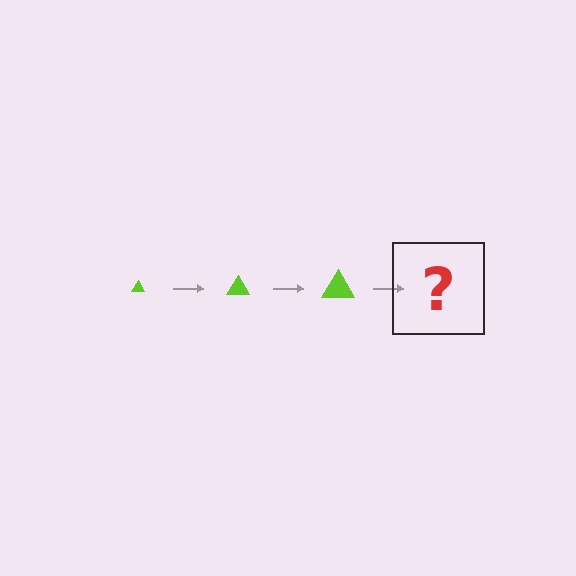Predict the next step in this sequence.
The next step is a lime triangle, larger than the previous one.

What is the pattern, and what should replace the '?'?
The pattern is that the triangle gets progressively larger each step. The '?' should be a lime triangle, larger than the previous one.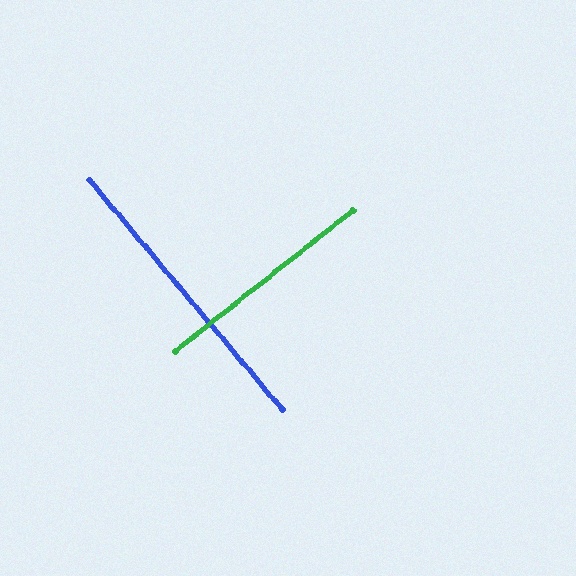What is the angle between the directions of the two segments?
Approximately 88 degrees.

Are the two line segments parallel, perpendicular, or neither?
Perpendicular — they meet at approximately 88°.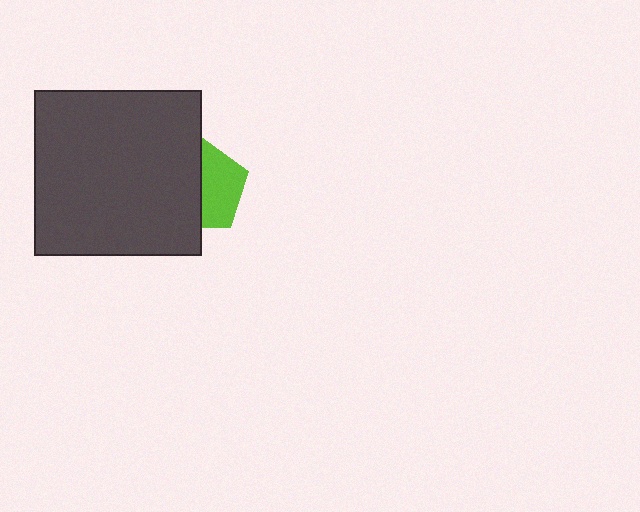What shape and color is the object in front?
The object in front is a dark gray rectangle.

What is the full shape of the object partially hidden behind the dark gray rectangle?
The partially hidden object is a lime pentagon.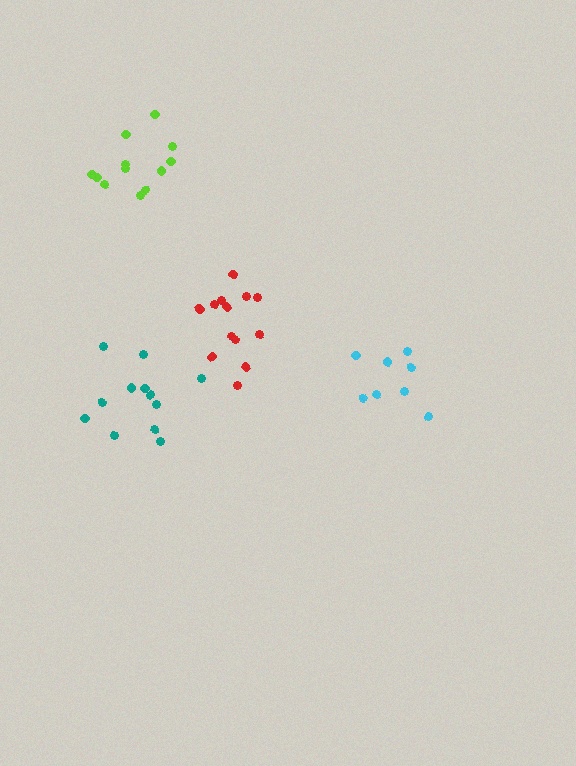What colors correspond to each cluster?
The clusters are colored: cyan, teal, red, lime.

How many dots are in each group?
Group 1: 8 dots, Group 2: 12 dots, Group 3: 13 dots, Group 4: 12 dots (45 total).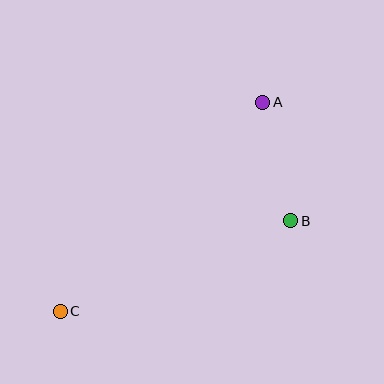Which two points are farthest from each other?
Points A and C are farthest from each other.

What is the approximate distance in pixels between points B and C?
The distance between B and C is approximately 247 pixels.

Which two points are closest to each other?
Points A and B are closest to each other.